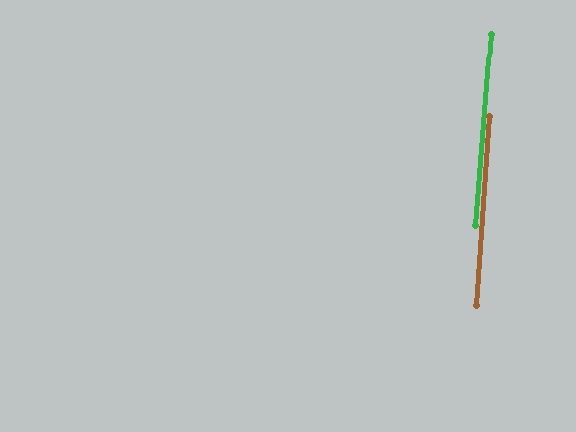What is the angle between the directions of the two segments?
Approximately 0 degrees.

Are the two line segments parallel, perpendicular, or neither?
Parallel — their directions differ by only 0.1°.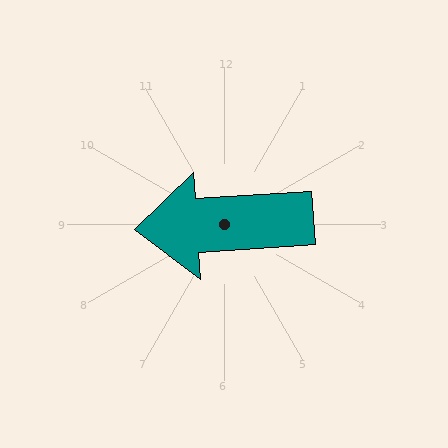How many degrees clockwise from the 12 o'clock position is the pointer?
Approximately 266 degrees.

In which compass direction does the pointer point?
West.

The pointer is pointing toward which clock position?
Roughly 9 o'clock.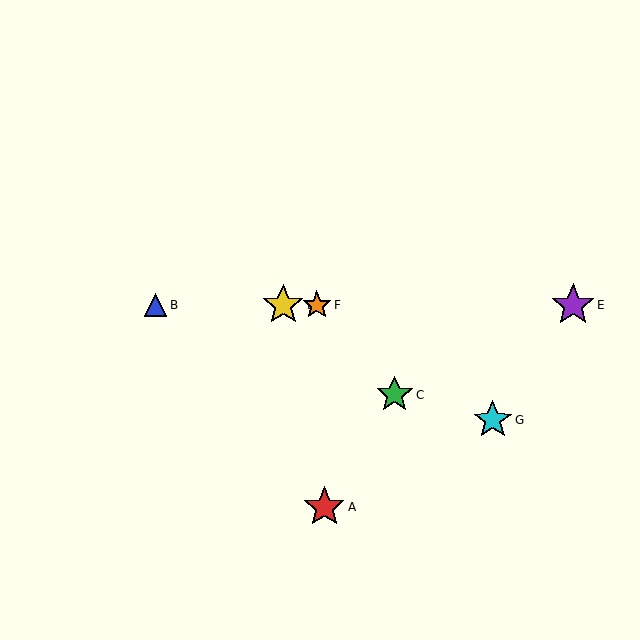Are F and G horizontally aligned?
No, F is at y≈305 and G is at y≈420.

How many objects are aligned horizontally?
4 objects (B, D, E, F) are aligned horizontally.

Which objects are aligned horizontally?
Objects B, D, E, F are aligned horizontally.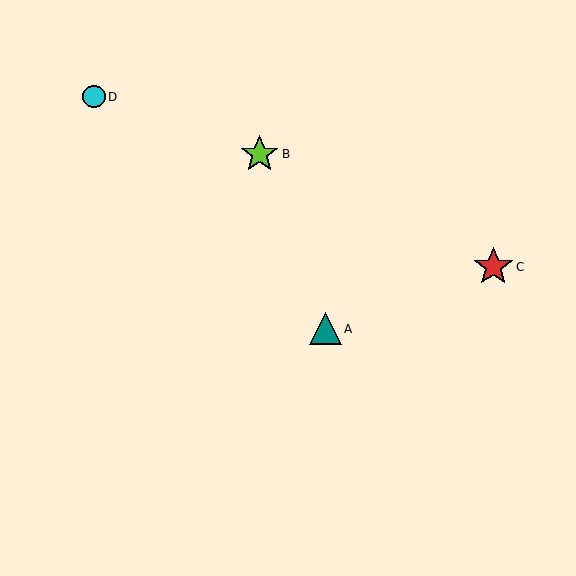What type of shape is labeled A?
Shape A is a teal triangle.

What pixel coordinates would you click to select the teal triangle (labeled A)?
Click at (325, 329) to select the teal triangle A.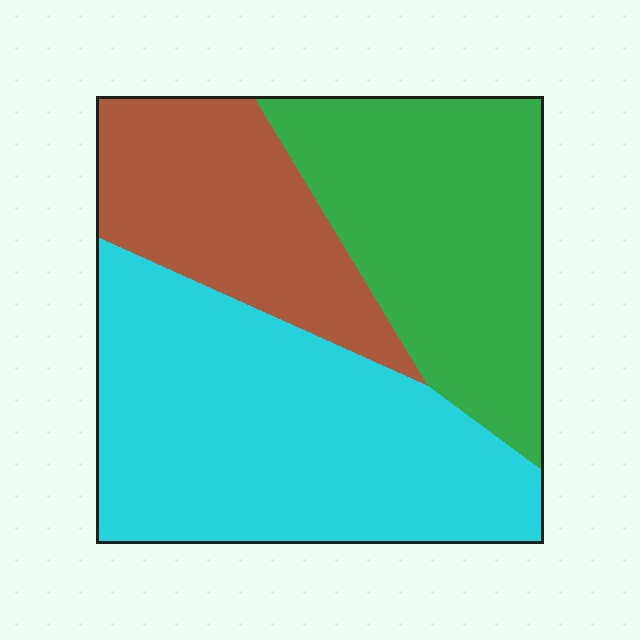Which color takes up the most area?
Cyan, at roughly 45%.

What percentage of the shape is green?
Green covers 32% of the shape.